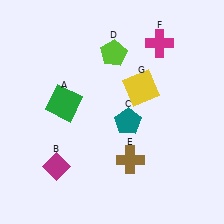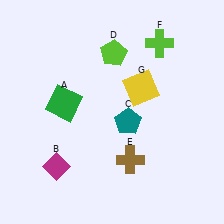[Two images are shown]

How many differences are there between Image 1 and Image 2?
There is 1 difference between the two images.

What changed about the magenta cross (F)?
In Image 1, F is magenta. In Image 2, it changed to lime.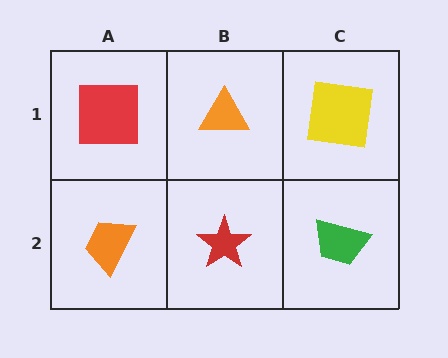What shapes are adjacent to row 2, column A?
A red square (row 1, column A), a red star (row 2, column B).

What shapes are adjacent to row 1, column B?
A red star (row 2, column B), a red square (row 1, column A), a yellow square (row 1, column C).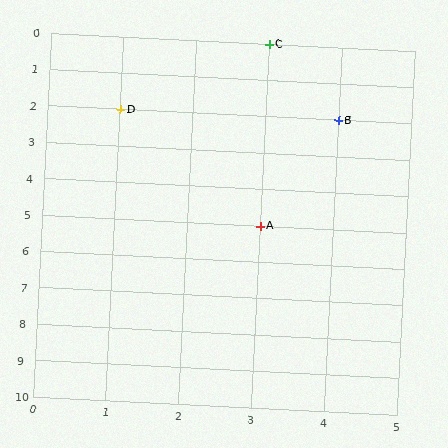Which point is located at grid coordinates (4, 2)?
Point B is at (4, 2).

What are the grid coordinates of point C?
Point C is at grid coordinates (3, 0).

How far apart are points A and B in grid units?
Points A and B are 1 column and 3 rows apart (about 3.2 grid units diagonally).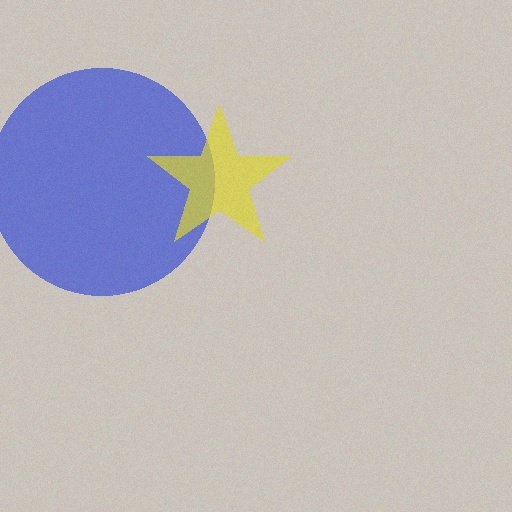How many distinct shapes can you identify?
There are 2 distinct shapes: a blue circle, a yellow star.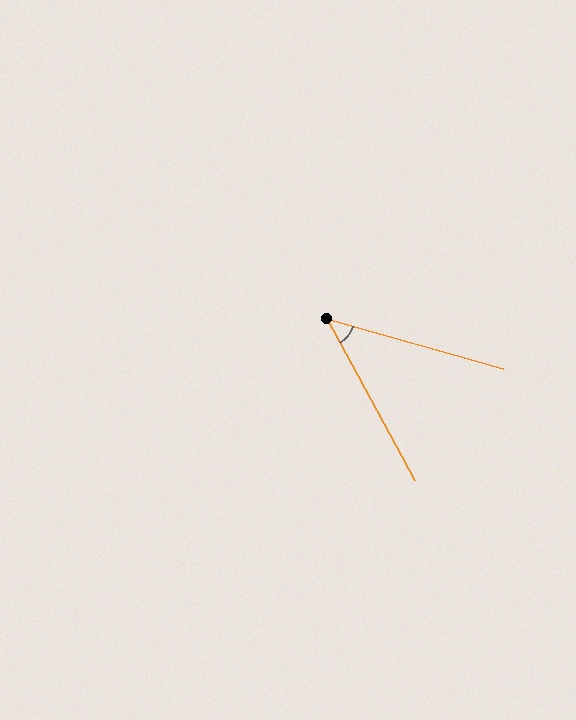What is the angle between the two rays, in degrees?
Approximately 46 degrees.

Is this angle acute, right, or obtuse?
It is acute.